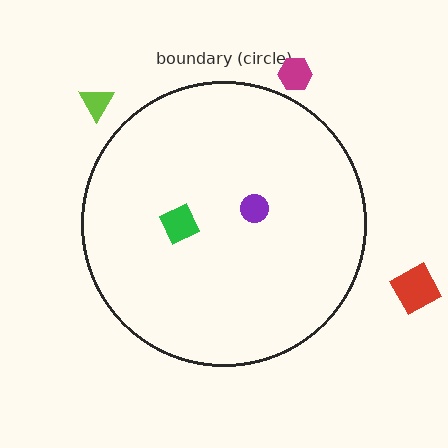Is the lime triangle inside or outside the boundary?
Outside.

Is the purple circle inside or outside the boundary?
Inside.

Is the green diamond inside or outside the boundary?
Inside.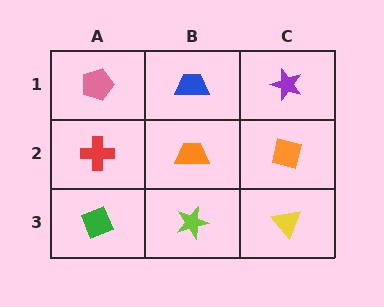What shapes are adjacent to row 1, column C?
An orange square (row 2, column C), a blue trapezoid (row 1, column B).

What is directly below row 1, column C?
An orange square.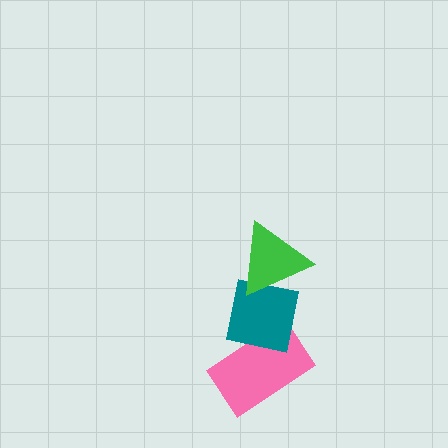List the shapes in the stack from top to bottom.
From top to bottom: the green triangle, the teal square, the pink rectangle.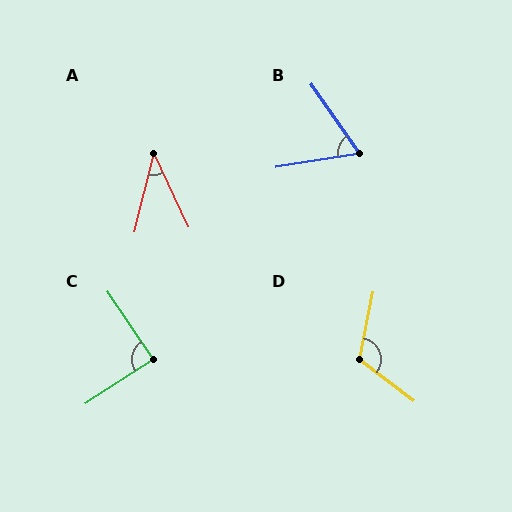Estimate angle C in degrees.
Approximately 89 degrees.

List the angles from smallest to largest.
A (39°), B (64°), C (89°), D (116°).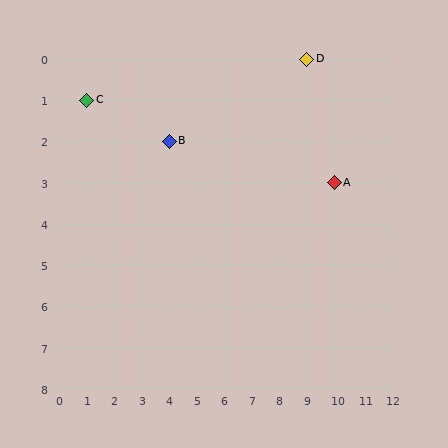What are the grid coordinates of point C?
Point C is at grid coordinates (1, 1).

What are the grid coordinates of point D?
Point D is at grid coordinates (9, 0).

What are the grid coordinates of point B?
Point B is at grid coordinates (4, 2).